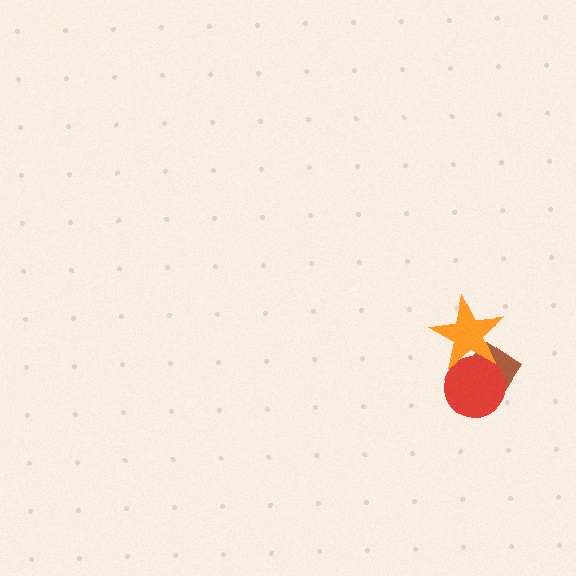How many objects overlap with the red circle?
2 objects overlap with the red circle.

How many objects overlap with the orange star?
2 objects overlap with the orange star.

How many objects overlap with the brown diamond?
2 objects overlap with the brown diamond.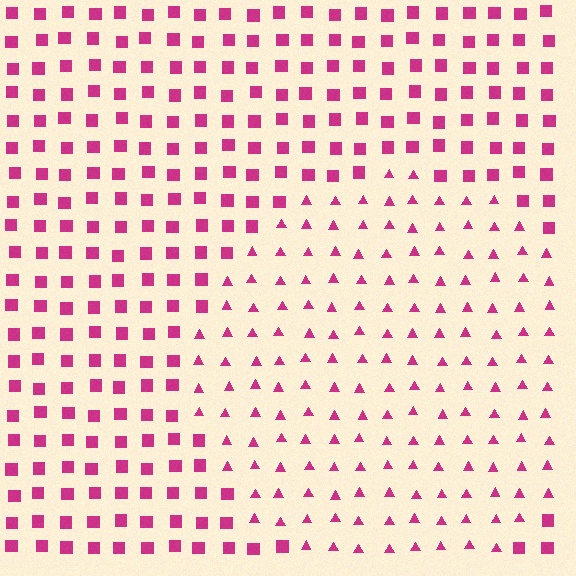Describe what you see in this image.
The image is filled with small magenta elements arranged in a uniform grid. A circle-shaped region contains triangles, while the surrounding area contains squares. The boundary is defined purely by the change in element shape.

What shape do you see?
I see a circle.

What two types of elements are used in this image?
The image uses triangles inside the circle region and squares outside it.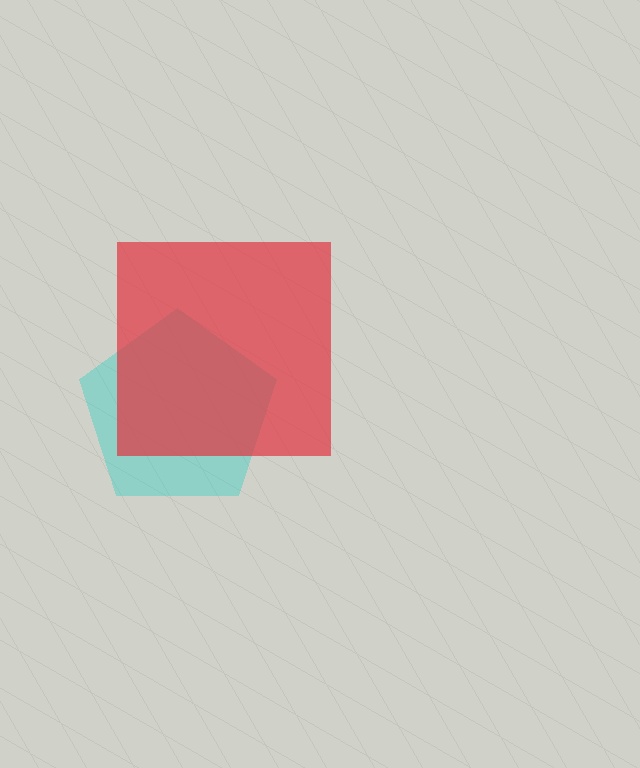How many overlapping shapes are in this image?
There are 2 overlapping shapes in the image.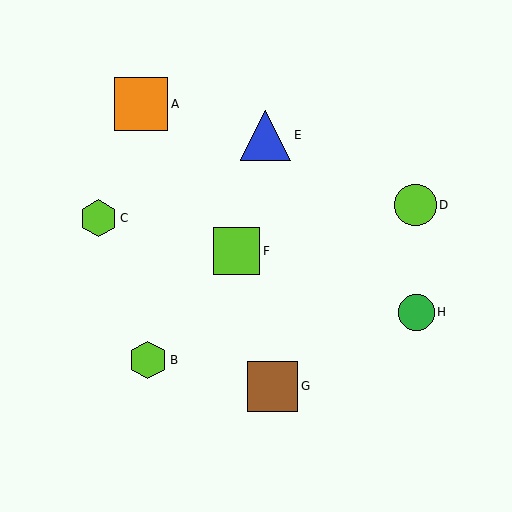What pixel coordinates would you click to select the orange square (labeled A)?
Click at (141, 104) to select the orange square A.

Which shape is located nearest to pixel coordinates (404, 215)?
The lime circle (labeled D) at (415, 205) is nearest to that location.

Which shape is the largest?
The orange square (labeled A) is the largest.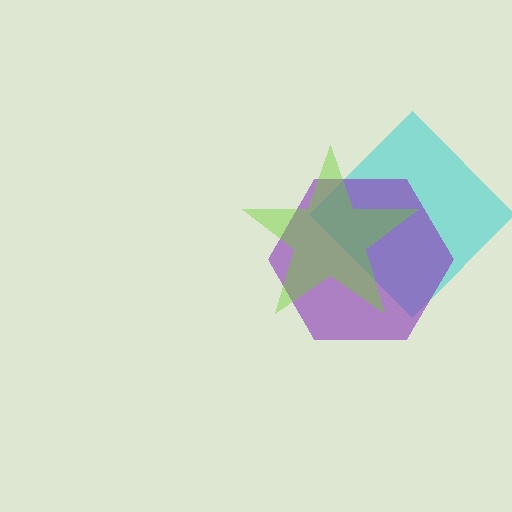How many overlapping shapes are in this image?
There are 3 overlapping shapes in the image.